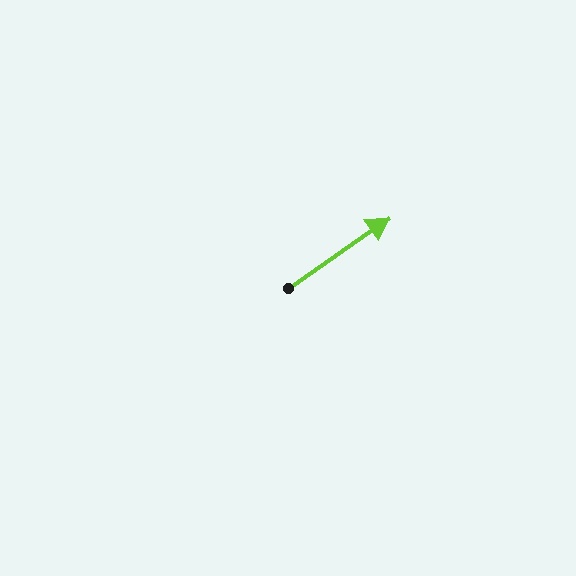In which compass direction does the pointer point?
Northeast.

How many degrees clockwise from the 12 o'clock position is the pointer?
Approximately 55 degrees.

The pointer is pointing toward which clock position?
Roughly 2 o'clock.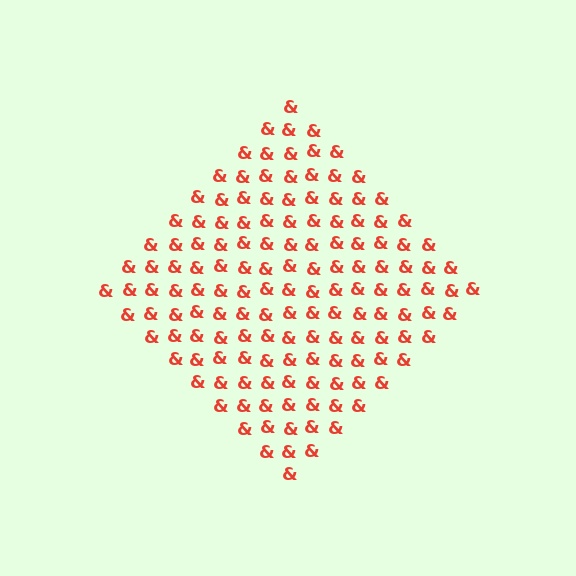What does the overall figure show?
The overall figure shows a diamond.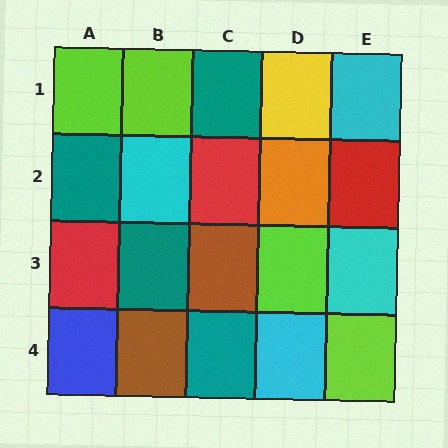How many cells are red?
3 cells are red.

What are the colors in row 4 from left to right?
Blue, brown, teal, cyan, lime.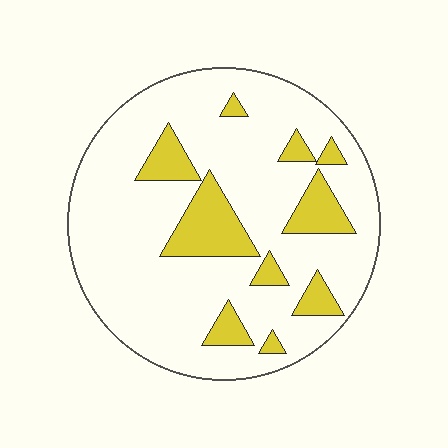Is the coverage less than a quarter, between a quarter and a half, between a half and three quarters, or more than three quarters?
Less than a quarter.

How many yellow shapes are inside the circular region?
10.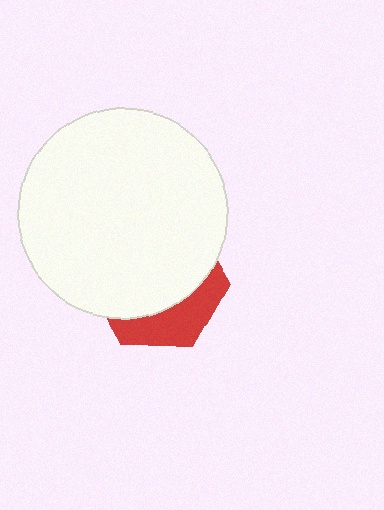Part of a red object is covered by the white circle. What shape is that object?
It is a hexagon.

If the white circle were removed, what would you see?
You would see the complete red hexagon.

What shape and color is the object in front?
The object in front is a white circle.